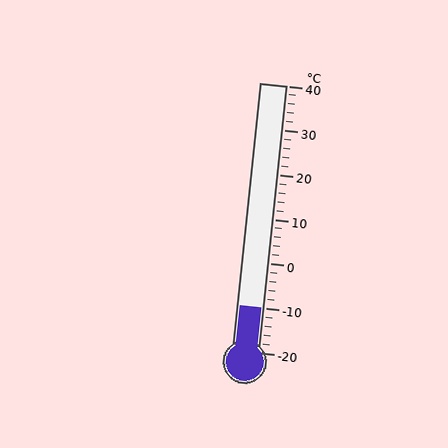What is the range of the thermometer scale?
The thermometer scale ranges from -20°C to 40°C.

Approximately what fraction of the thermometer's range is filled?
The thermometer is filled to approximately 15% of its range.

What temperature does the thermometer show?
The thermometer shows approximately -10°C.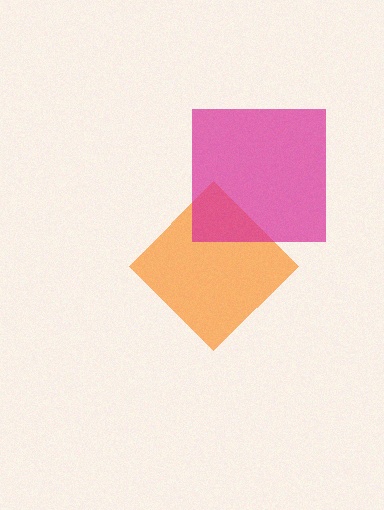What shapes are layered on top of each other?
The layered shapes are: an orange diamond, a magenta square.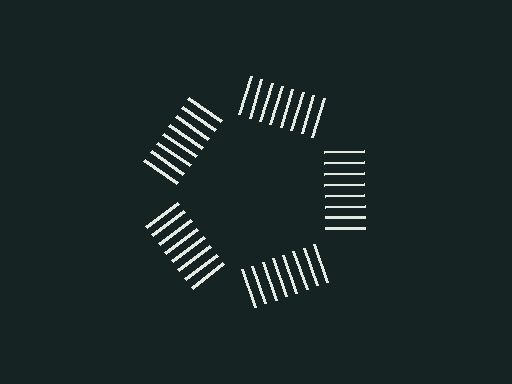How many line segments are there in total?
40 — 8 along each of the 5 edges.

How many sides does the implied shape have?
5 sides — the line-ends trace a pentagon.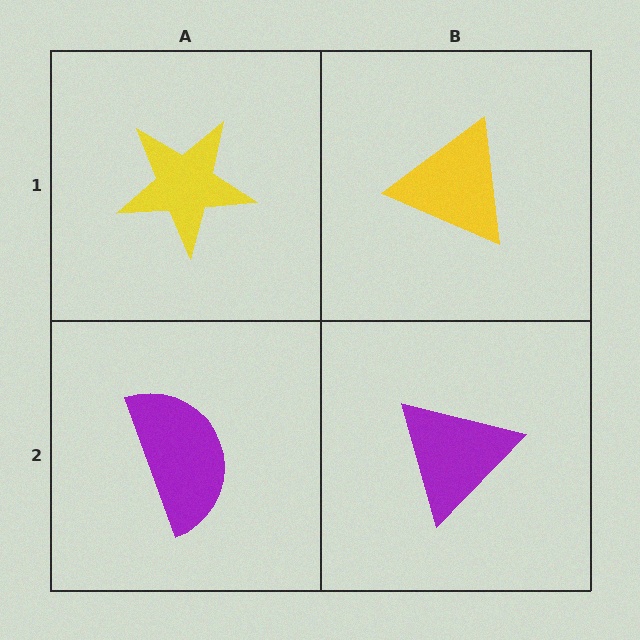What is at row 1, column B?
A yellow triangle.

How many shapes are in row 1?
2 shapes.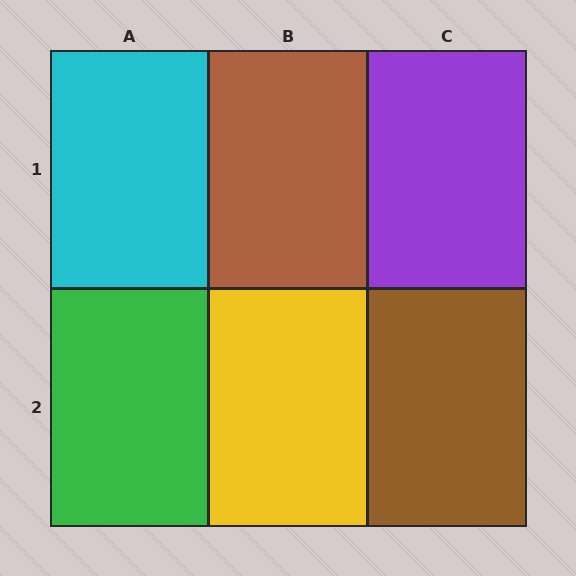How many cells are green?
1 cell is green.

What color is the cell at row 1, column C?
Purple.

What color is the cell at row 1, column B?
Brown.